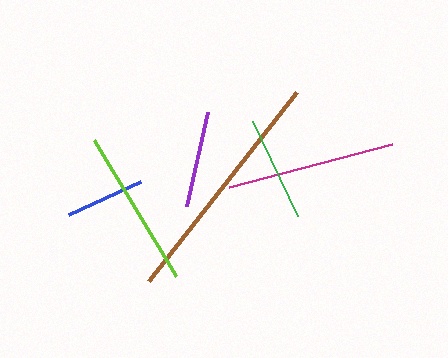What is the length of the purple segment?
The purple segment is approximately 95 pixels long.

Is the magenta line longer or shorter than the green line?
The magenta line is longer than the green line.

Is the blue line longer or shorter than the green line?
The green line is longer than the blue line.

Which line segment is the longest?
The brown line is the longest at approximately 240 pixels.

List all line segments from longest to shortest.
From longest to shortest: brown, magenta, lime, green, purple, blue.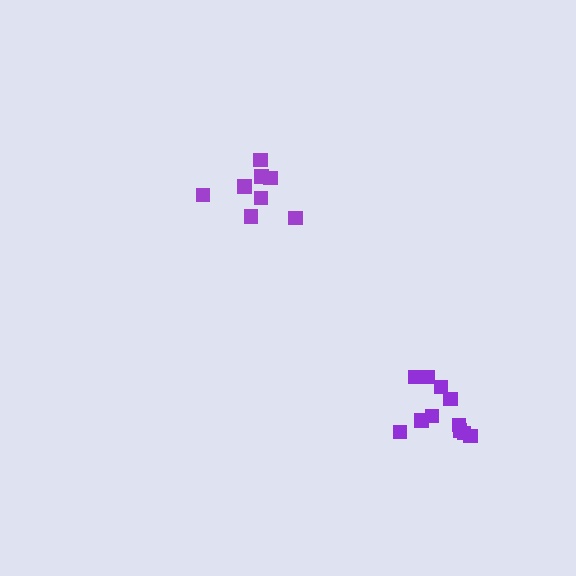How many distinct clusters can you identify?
There are 2 distinct clusters.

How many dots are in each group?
Group 1: 8 dots, Group 2: 11 dots (19 total).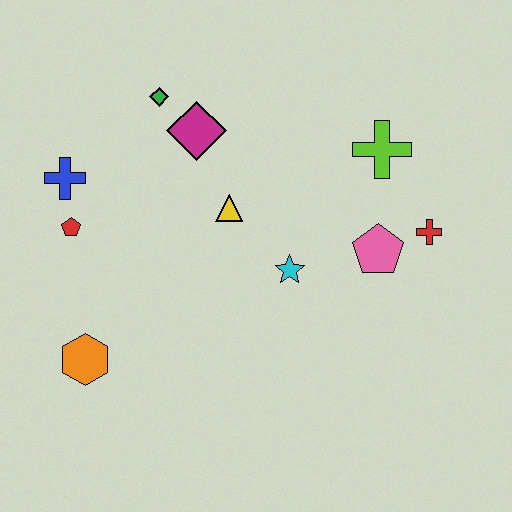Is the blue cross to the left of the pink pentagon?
Yes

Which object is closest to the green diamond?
The magenta diamond is closest to the green diamond.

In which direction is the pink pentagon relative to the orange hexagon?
The pink pentagon is to the right of the orange hexagon.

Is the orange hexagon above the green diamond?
No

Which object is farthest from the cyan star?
The blue cross is farthest from the cyan star.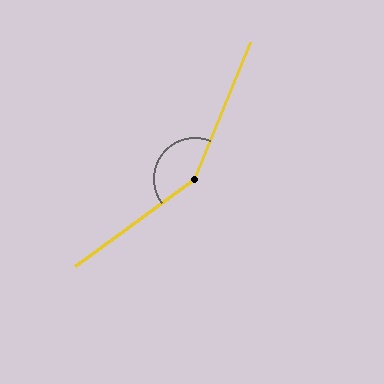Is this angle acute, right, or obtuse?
It is obtuse.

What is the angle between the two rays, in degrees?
Approximately 149 degrees.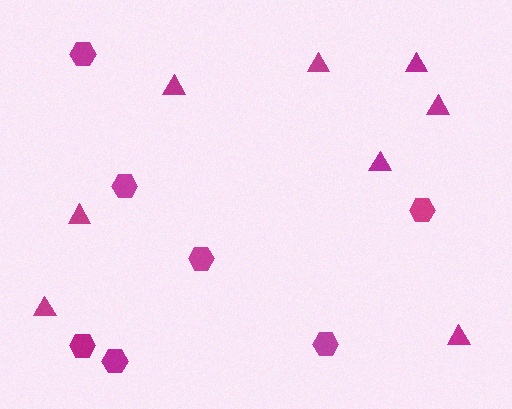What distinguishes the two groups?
There are 2 groups: one group of triangles (8) and one group of hexagons (7).